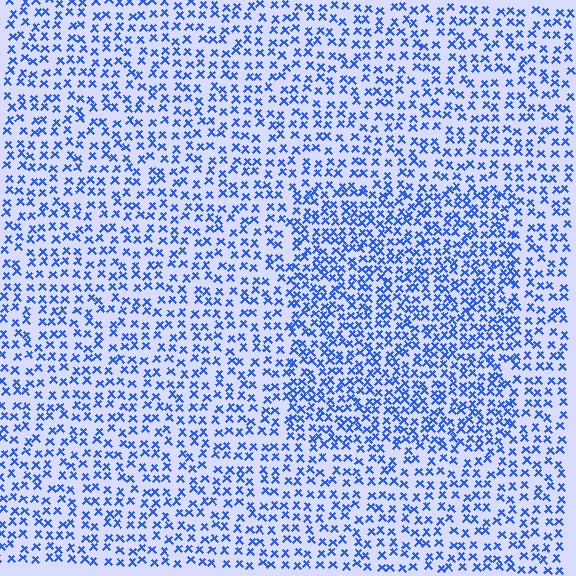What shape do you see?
I see a rectangle.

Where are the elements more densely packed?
The elements are more densely packed inside the rectangle boundary.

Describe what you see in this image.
The image contains small blue elements arranged at two different densities. A rectangle-shaped region is visible where the elements are more densely packed than the surrounding area.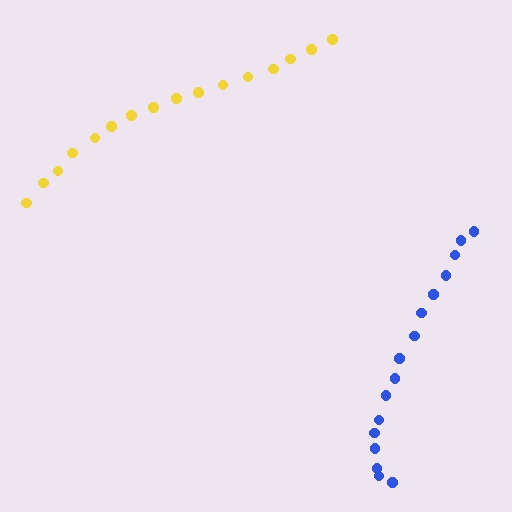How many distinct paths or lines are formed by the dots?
There are 2 distinct paths.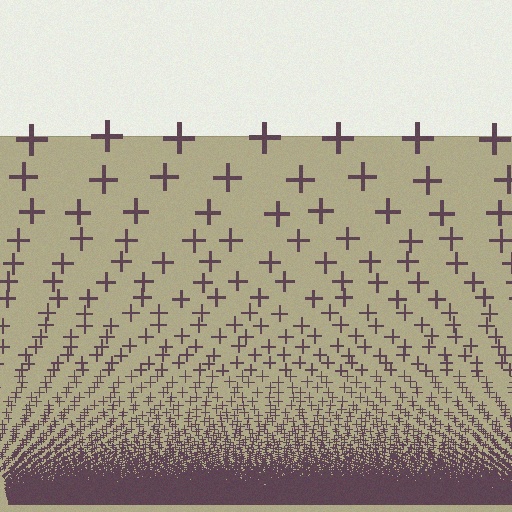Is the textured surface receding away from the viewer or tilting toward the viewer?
The surface appears to tilt toward the viewer. Texture elements get larger and sparser toward the top.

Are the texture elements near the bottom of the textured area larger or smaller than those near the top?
Smaller. The gradient is inverted — elements near the bottom are smaller and denser.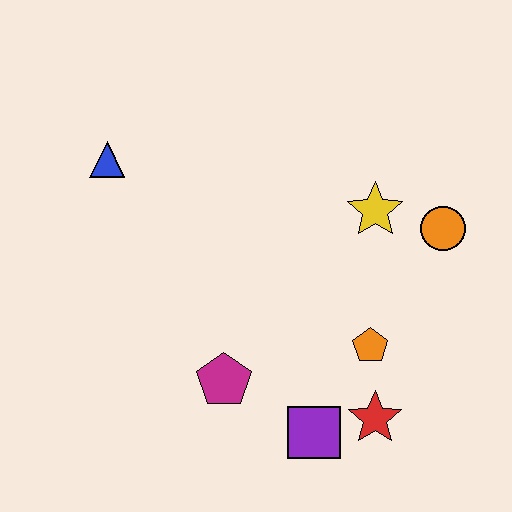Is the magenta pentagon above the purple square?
Yes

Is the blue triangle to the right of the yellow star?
No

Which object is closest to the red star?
The purple square is closest to the red star.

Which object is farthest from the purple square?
The blue triangle is farthest from the purple square.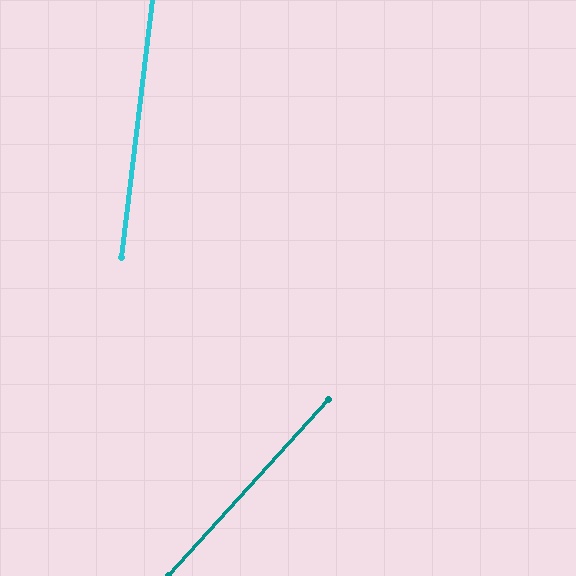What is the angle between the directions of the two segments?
Approximately 35 degrees.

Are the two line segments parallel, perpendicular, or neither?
Neither parallel nor perpendicular — they differ by about 35°.